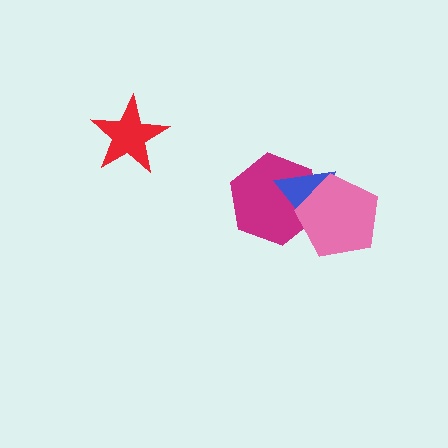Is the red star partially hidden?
No, no other shape covers it.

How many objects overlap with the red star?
0 objects overlap with the red star.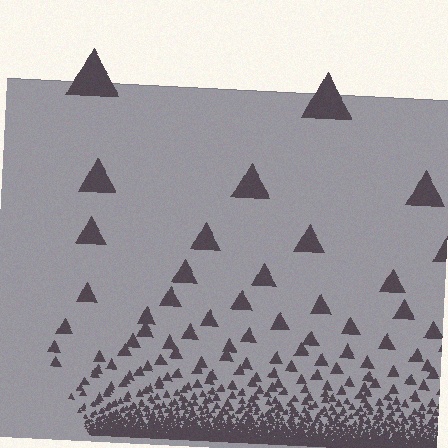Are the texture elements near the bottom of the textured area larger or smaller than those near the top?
Smaller. The gradient is inverted — elements near the bottom are smaller and denser.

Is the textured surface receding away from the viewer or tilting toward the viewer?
The surface appears to tilt toward the viewer. Texture elements get larger and sparser toward the top.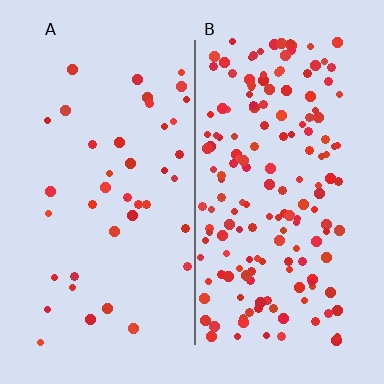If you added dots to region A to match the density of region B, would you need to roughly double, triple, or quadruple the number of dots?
Approximately quadruple.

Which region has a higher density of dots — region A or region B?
B (the right).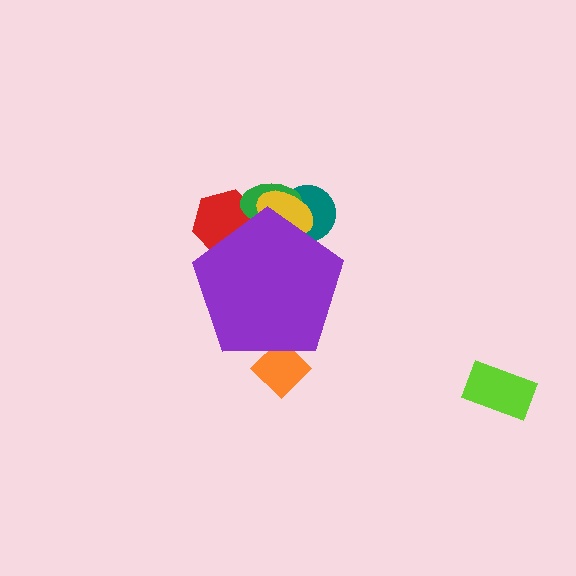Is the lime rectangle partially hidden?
No, the lime rectangle is fully visible.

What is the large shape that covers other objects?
A purple pentagon.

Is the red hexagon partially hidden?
Yes, the red hexagon is partially hidden behind the purple pentagon.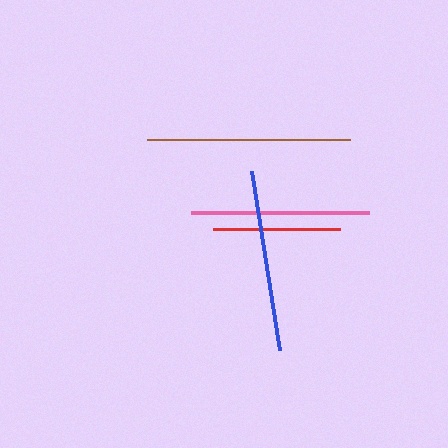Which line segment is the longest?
The brown line is the longest at approximately 204 pixels.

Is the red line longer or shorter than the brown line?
The brown line is longer than the red line.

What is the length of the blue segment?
The blue segment is approximately 182 pixels long.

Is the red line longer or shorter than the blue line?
The blue line is longer than the red line.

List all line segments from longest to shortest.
From longest to shortest: brown, blue, pink, red.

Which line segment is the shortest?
The red line is the shortest at approximately 127 pixels.